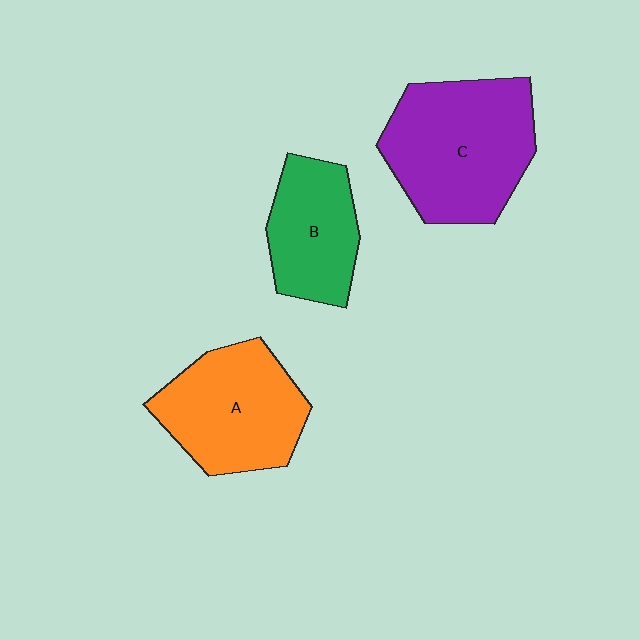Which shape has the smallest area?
Shape B (green).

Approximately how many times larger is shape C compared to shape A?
Approximately 1.2 times.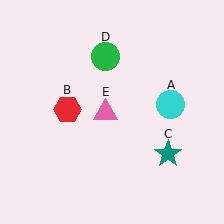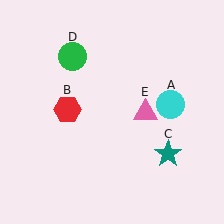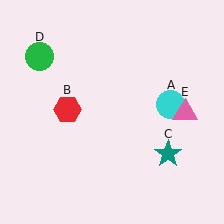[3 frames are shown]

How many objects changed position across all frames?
2 objects changed position: green circle (object D), pink triangle (object E).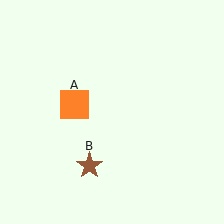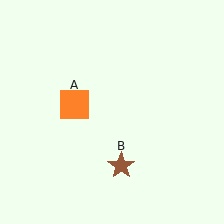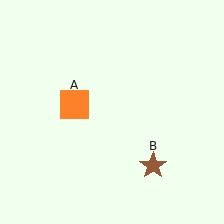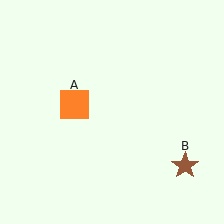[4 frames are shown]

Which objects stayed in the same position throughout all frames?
Orange square (object A) remained stationary.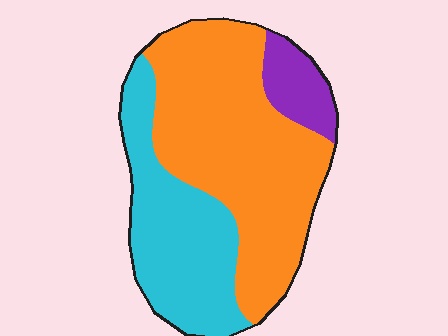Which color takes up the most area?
Orange, at roughly 55%.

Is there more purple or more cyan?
Cyan.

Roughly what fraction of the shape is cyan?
Cyan takes up between a third and a half of the shape.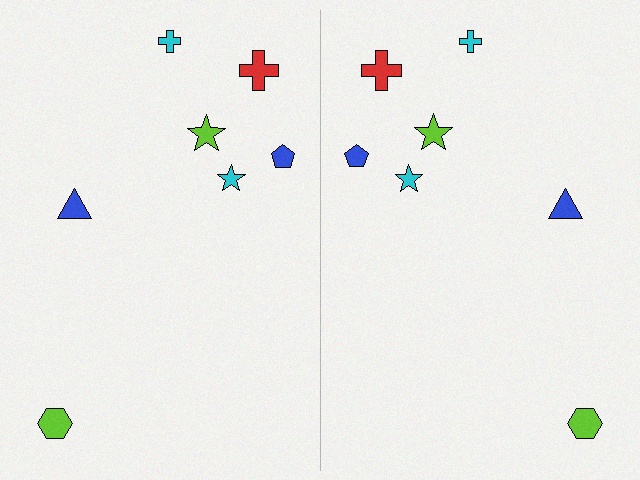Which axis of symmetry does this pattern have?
The pattern has a vertical axis of symmetry running through the center of the image.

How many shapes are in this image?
There are 14 shapes in this image.